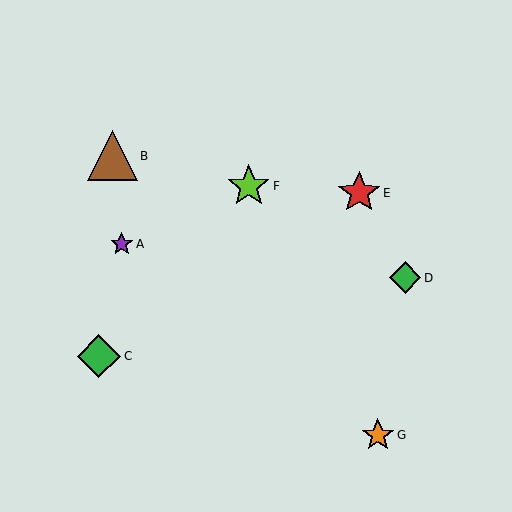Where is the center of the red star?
The center of the red star is at (359, 193).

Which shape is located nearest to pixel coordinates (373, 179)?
The red star (labeled E) at (359, 193) is nearest to that location.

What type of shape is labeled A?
Shape A is a purple star.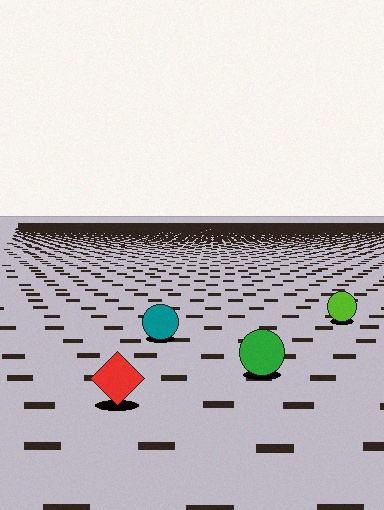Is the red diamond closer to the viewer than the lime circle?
Yes. The red diamond is closer — you can tell from the texture gradient: the ground texture is coarser near it.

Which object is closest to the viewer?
The red diamond is closest. The texture marks near it are larger and more spread out.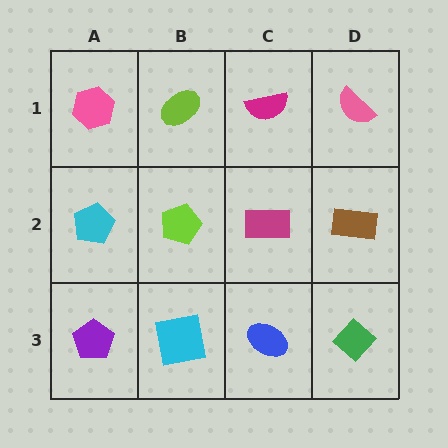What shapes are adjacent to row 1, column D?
A brown rectangle (row 2, column D), a magenta semicircle (row 1, column C).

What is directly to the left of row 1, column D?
A magenta semicircle.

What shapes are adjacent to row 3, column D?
A brown rectangle (row 2, column D), a blue ellipse (row 3, column C).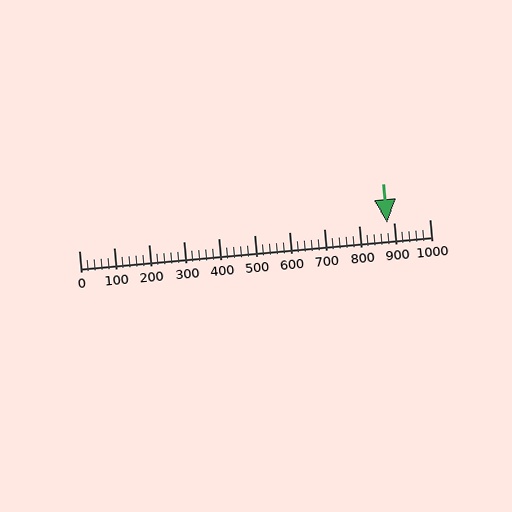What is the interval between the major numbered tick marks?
The major tick marks are spaced 100 units apart.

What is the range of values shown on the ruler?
The ruler shows values from 0 to 1000.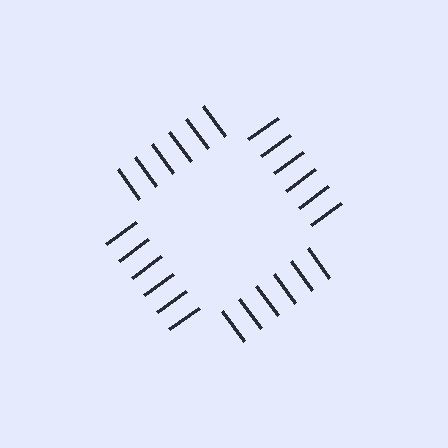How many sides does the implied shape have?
4 sides — the line-ends trace a square.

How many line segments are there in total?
24 — 6 along each of the 4 edges.